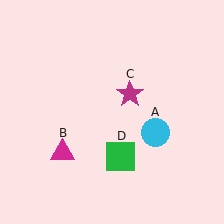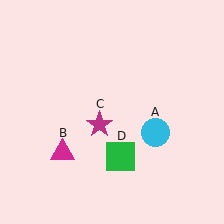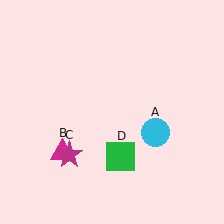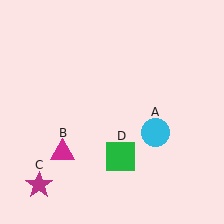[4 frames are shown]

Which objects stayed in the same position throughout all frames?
Cyan circle (object A) and magenta triangle (object B) and green square (object D) remained stationary.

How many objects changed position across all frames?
1 object changed position: magenta star (object C).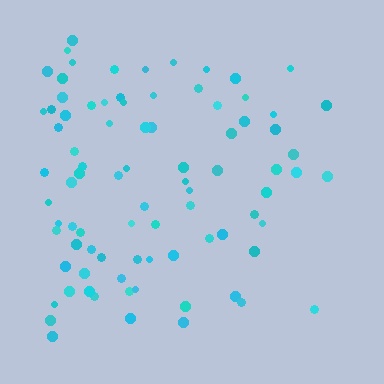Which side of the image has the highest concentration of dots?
The left.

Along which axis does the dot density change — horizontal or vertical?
Horizontal.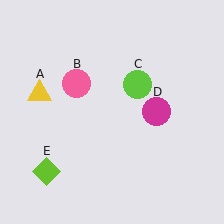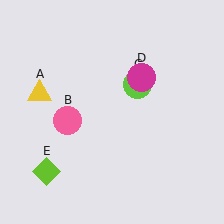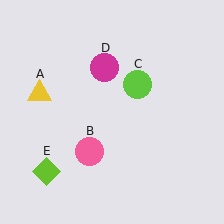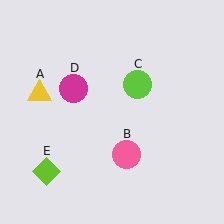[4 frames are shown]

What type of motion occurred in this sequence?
The pink circle (object B), magenta circle (object D) rotated counterclockwise around the center of the scene.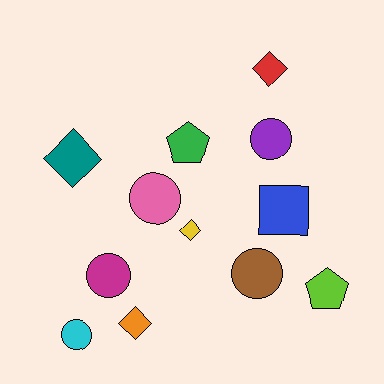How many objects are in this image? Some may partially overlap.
There are 12 objects.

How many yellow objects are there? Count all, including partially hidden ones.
There is 1 yellow object.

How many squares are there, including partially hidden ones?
There is 1 square.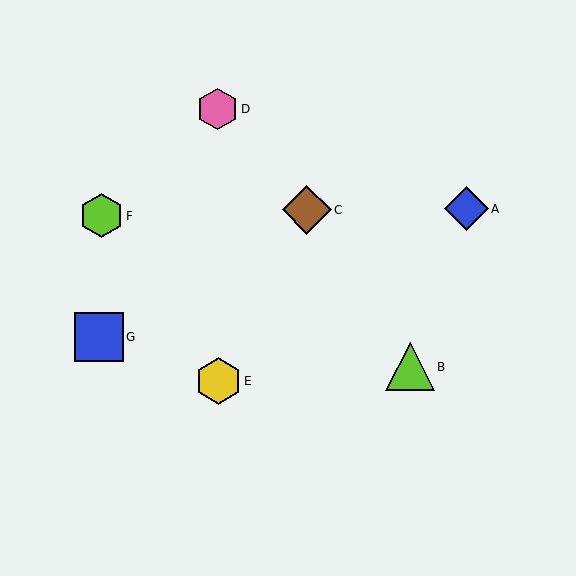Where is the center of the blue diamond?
The center of the blue diamond is at (466, 209).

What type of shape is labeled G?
Shape G is a blue square.